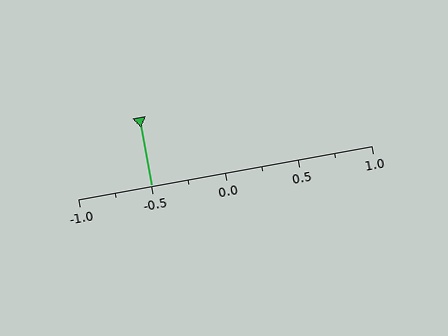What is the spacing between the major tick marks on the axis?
The major ticks are spaced 0.5 apart.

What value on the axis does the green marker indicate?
The marker indicates approximately -0.5.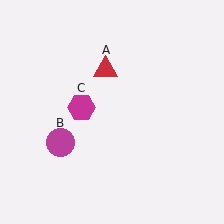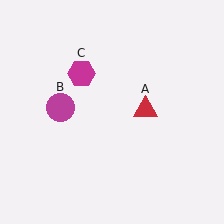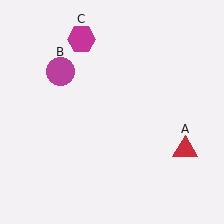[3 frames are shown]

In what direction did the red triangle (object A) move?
The red triangle (object A) moved down and to the right.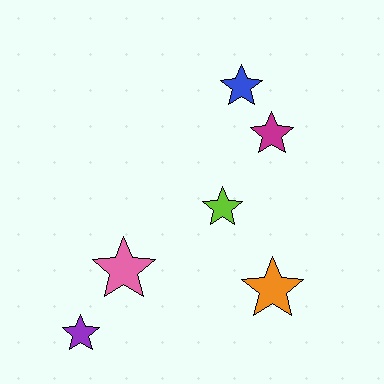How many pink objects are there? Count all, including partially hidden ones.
There is 1 pink object.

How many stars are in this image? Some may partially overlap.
There are 6 stars.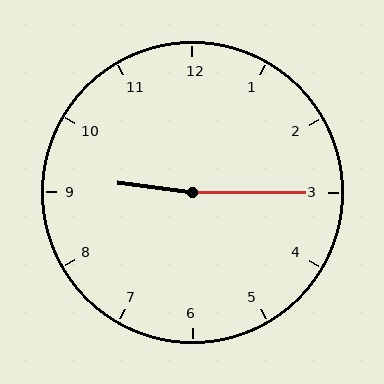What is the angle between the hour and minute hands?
Approximately 172 degrees.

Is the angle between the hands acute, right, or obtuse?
It is obtuse.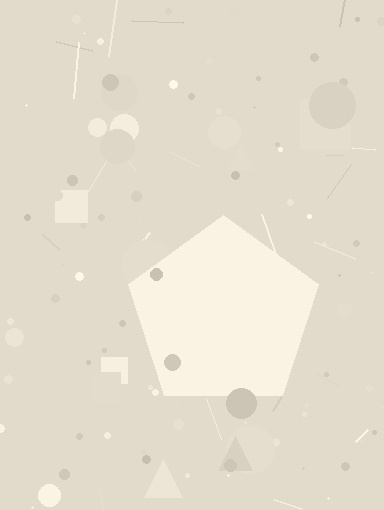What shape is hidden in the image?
A pentagon is hidden in the image.